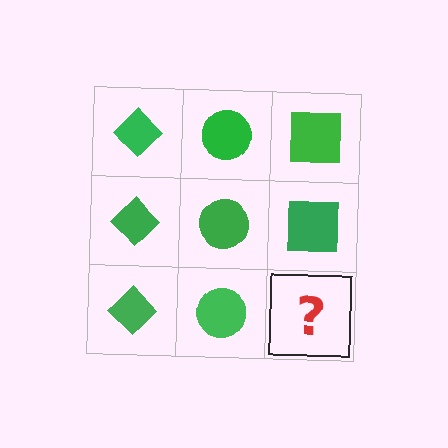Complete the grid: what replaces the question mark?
The question mark should be replaced with a green square.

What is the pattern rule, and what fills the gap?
The rule is that each column has a consistent shape. The gap should be filled with a green square.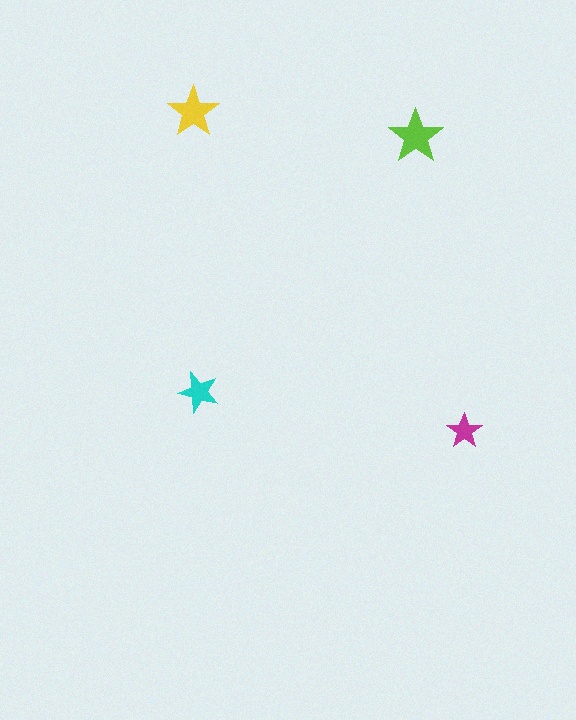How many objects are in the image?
There are 4 objects in the image.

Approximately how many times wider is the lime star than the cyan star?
About 1.5 times wider.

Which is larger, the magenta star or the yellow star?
The yellow one.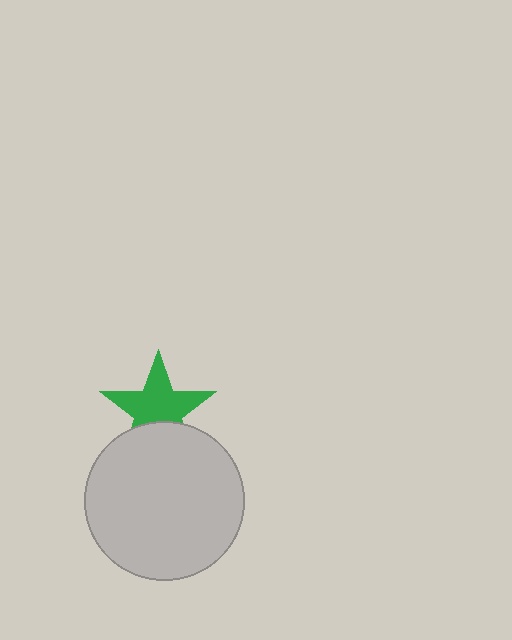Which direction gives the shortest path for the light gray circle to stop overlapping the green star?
Moving down gives the shortest separation.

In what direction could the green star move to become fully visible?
The green star could move up. That would shift it out from behind the light gray circle entirely.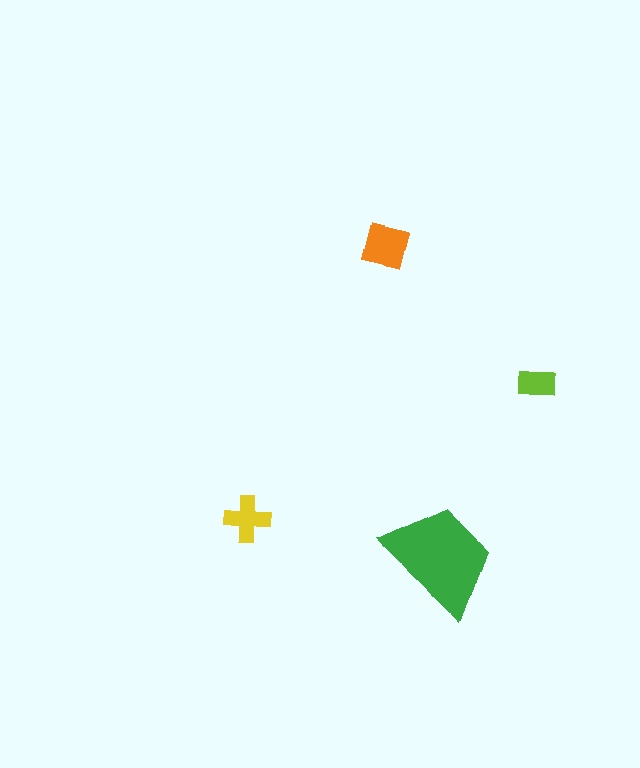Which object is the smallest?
The lime rectangle.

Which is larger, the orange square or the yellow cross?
The orange square.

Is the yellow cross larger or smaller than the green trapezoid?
Smaller.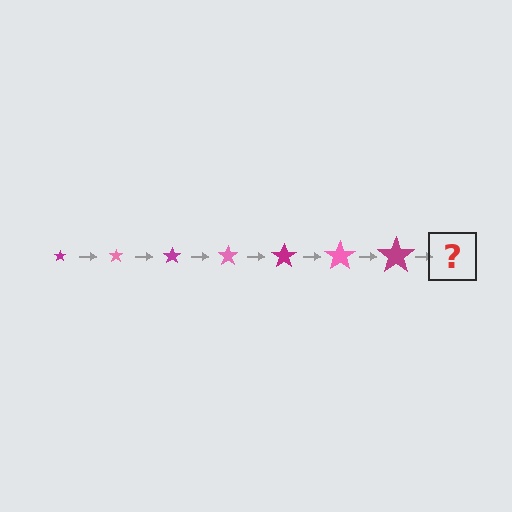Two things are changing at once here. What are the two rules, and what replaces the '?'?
The two rules are that the star grows larger each step and the color cycles through magenta and pink. The '?' should be a pink star, larger than the previous one.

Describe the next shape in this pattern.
It should be a pink star, larger than the previous one.